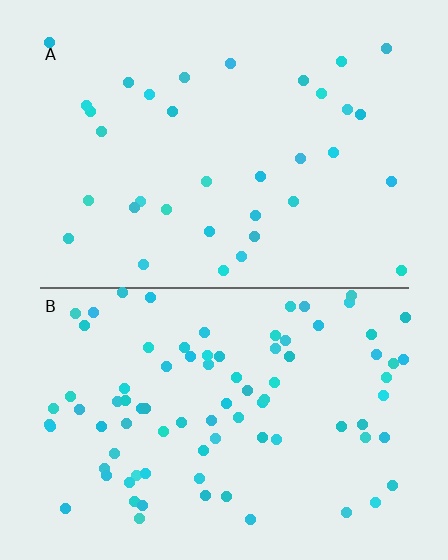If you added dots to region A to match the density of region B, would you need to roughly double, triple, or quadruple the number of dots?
Approximately double.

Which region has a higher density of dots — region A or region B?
B (the bottom).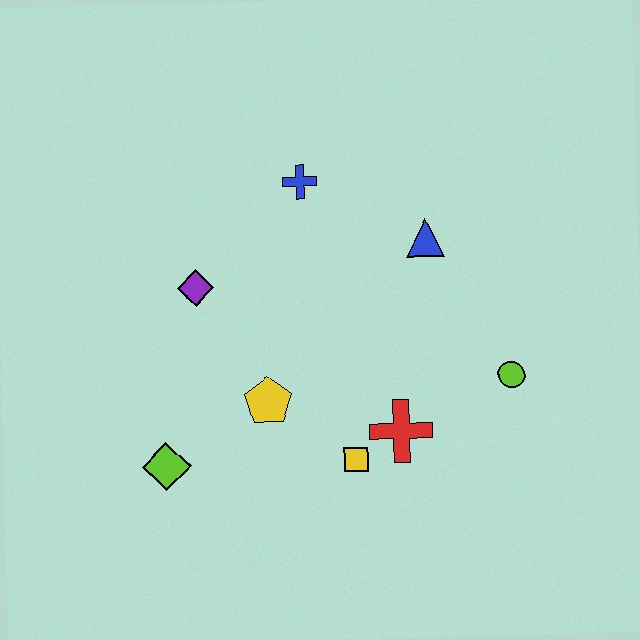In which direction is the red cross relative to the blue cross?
The red cross is below the blue cross.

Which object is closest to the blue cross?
The blue triangle is closest to the blue cross.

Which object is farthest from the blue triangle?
The lime diamond is farthest from the blue triangle.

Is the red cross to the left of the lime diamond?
No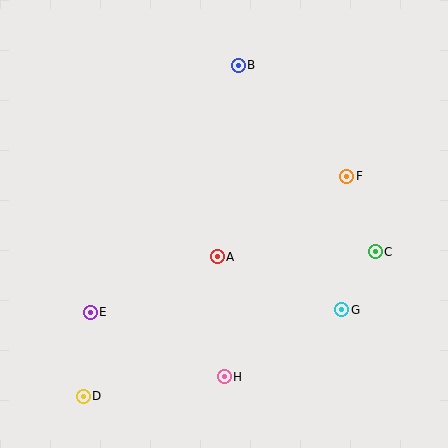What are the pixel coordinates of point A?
Point A is at (217, 257).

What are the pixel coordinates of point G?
Point G is at (342, 310).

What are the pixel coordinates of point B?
Point B is at (238, 66).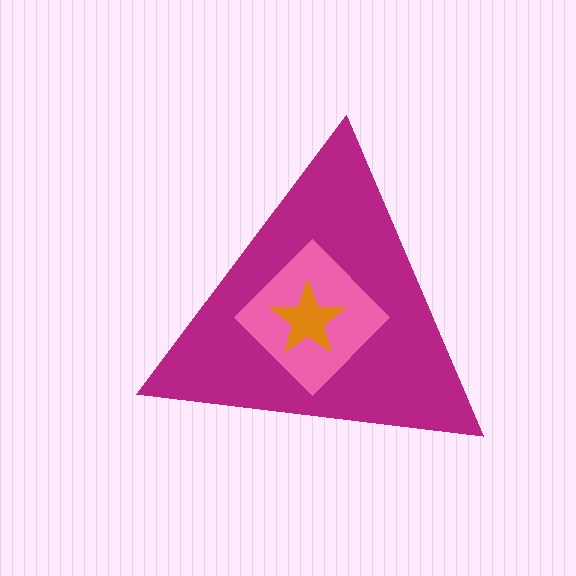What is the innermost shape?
The orange star.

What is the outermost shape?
The magenta triangle.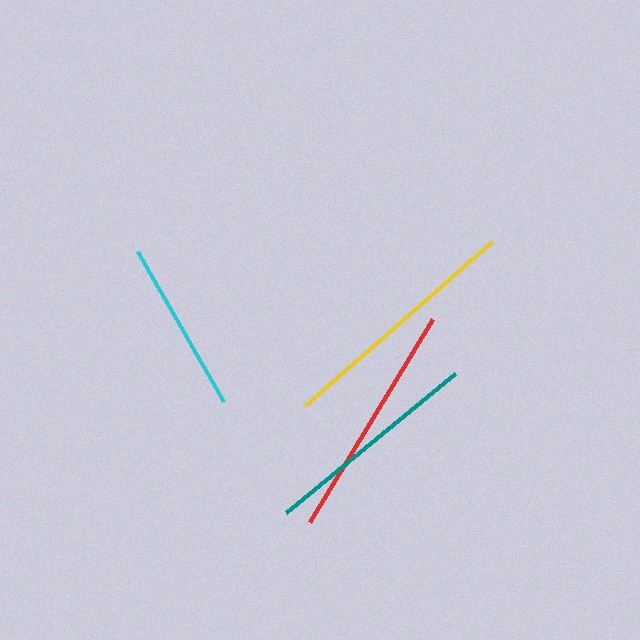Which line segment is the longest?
The yellow line is the longest at approximately 248 pixels.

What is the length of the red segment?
The red segment is approximately 237 pixels long.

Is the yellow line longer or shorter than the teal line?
The yellow line is longer than the teal line.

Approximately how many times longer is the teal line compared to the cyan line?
The teal line is approximately 1.3 times the length of the cyan line.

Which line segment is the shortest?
The cyan line is the shortest at approximately 173 pixels.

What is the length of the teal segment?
The teal segment is approximately 219 pixels long.